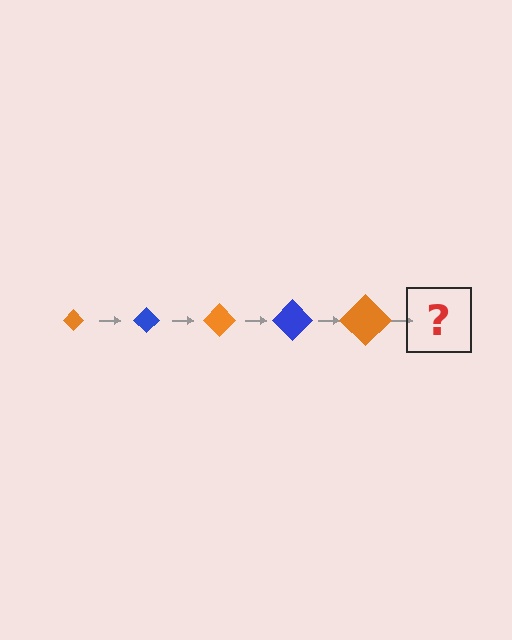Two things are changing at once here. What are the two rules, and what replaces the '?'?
The two rules are that the diamond grows larger each step and the color cycles through orange and blue. The '?' should be a blue diamond, larger than the previous one.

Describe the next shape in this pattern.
It should be a blue diamond, larger than the previous one.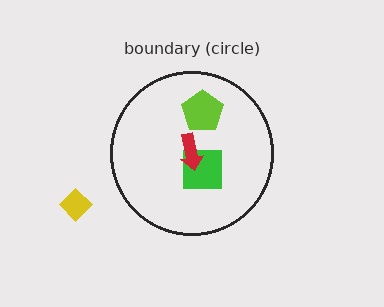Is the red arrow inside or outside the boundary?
Inside.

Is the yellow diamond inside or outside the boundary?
Outside.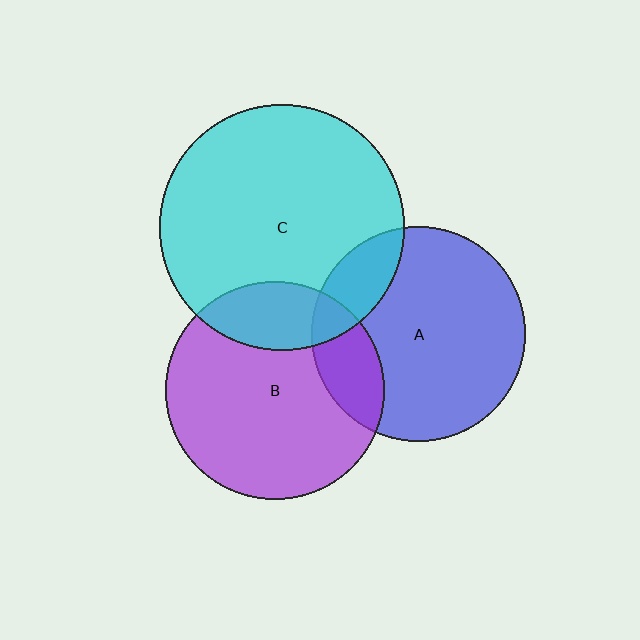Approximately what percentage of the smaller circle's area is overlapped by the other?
Approximately 20%.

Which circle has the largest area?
Circle C (cyan).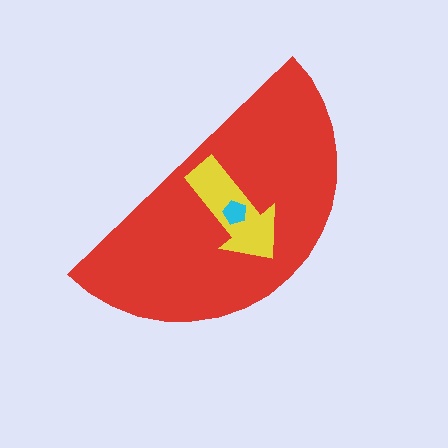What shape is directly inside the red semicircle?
The yellow arrow.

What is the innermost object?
The cyan pentagon.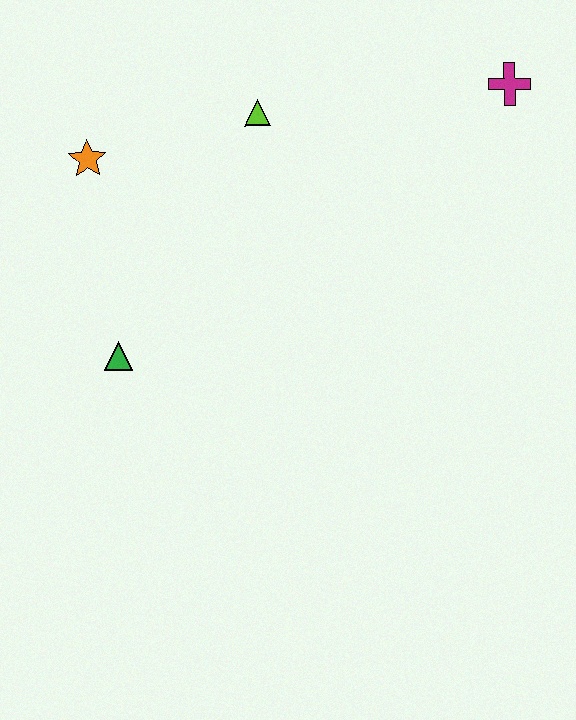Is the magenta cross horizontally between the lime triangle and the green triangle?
No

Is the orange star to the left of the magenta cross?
Yes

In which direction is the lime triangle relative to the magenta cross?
The lime triangle is to the left of the magenta cross.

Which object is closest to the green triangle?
The orange star is closest to the green triangle.